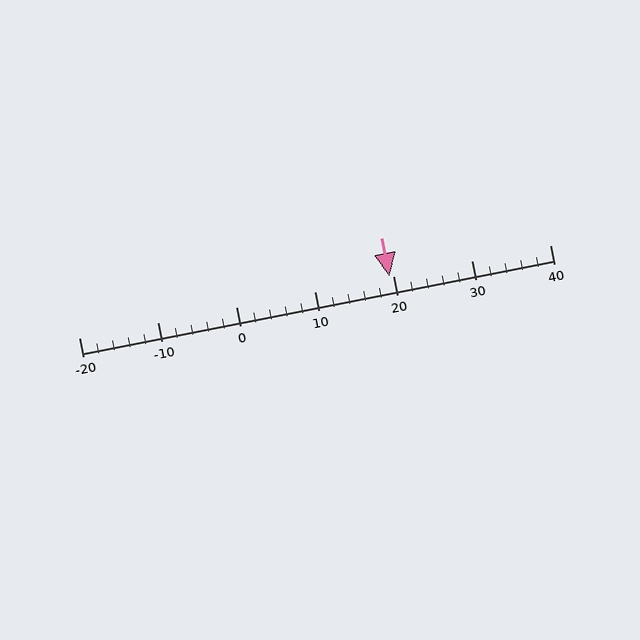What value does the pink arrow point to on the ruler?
The pink arrow points to approximately 20.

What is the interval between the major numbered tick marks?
The major tick marks are spaced 10 units apart.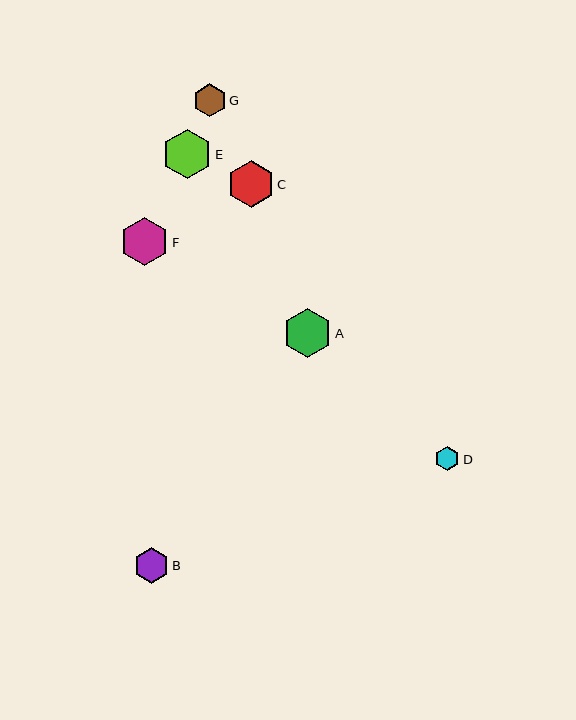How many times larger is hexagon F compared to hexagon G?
Hexagon F is approximately 1.5 times the size of hexagon G.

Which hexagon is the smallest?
Hexagon D is the smallest with a size of approximately 25 pixels.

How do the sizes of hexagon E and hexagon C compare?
Hexagon E and hexagon C are approximately the same size.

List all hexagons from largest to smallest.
From largest to smallest: E, F, A, C, B, G, D.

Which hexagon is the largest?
Hexagon E is the largest with a size of approximately 50 pixels.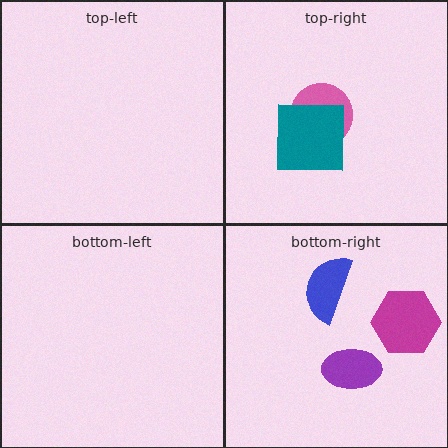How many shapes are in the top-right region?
2.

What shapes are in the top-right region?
The pink circle, the teal square.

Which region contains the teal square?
The top-right region.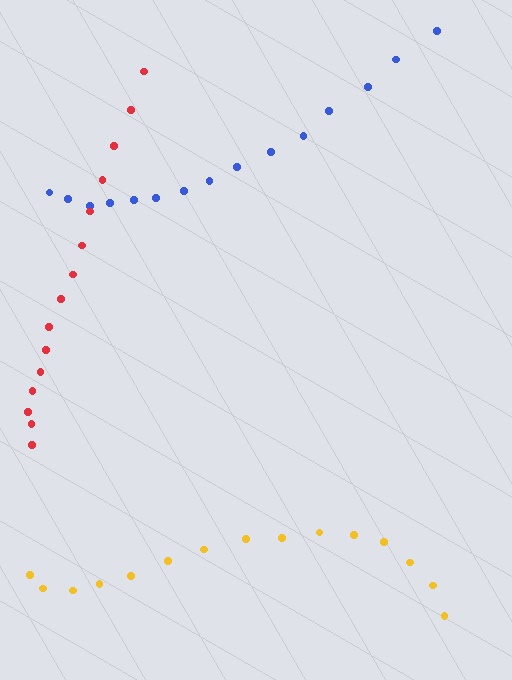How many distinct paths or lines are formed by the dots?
There are 3 distinct paths.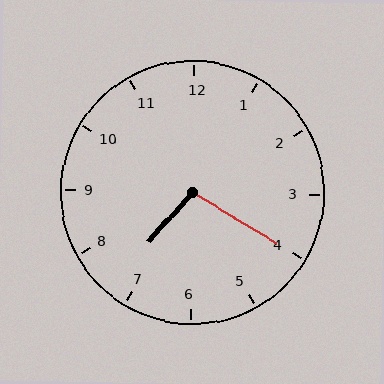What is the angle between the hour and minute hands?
Approximately 100 degrees.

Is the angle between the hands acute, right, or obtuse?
It is obtuse.